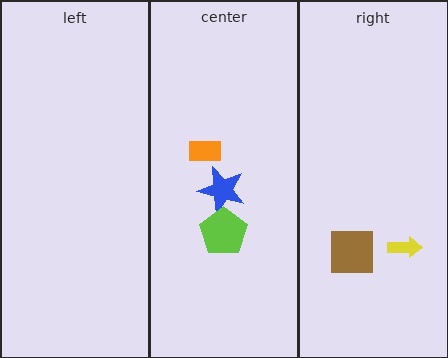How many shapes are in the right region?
2.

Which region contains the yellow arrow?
The right region.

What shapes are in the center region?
The orange rectangle, the blue star, the lime pentagon.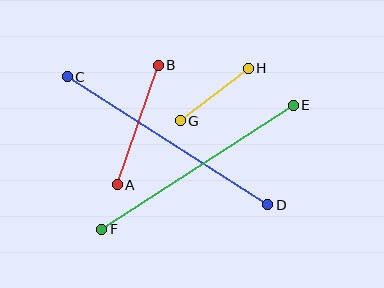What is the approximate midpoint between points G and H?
The midpoint is at approximately (214, 95) pixels.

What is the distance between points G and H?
The distance is approximately 86 pixels.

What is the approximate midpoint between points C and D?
The midpoint is at approximately (168, 141) pixels.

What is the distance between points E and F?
The distance is approximately 228 pixels.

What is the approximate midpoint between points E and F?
The midpoint is at approximately (198, 167) pixels.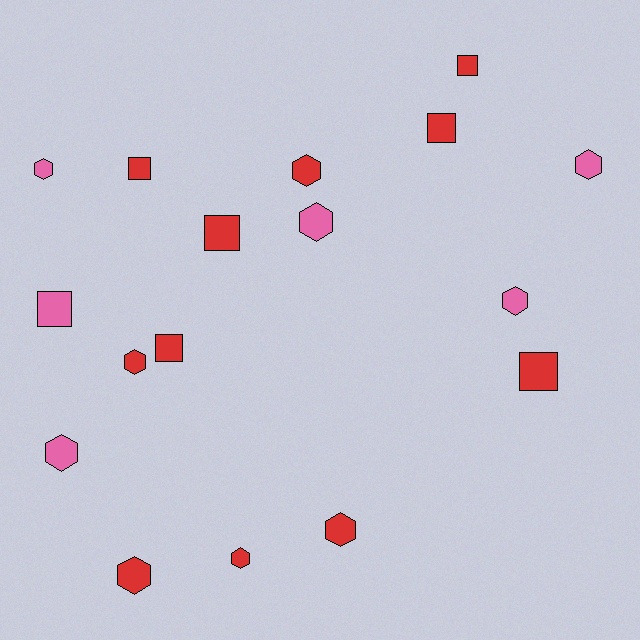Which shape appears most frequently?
Hexagon, with 10 objects.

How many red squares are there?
There are 6 red squares.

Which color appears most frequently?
Red, with 11 objects.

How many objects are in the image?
There are 17 objects.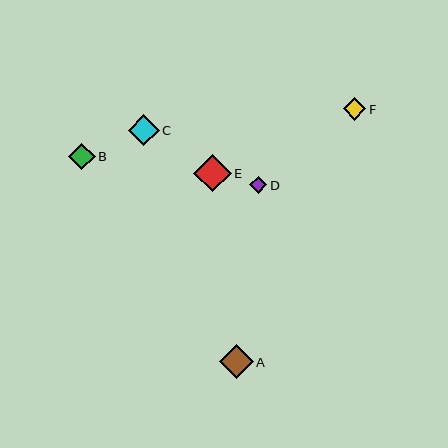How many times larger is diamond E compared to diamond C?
Diamond E is approximately 1.2 times the size of diamond C.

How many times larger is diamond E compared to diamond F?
Diamond E is approximately 1.7 times the size of diamond F.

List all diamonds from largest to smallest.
From largest to smallest: E, A, C, B, F, D.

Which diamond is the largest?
Diamond E is the largest with a size of approximately 37 pixels.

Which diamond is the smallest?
Diamond D is the smallest with a size of approximately 17 pixels.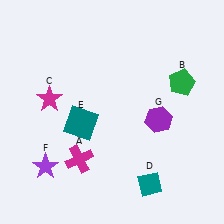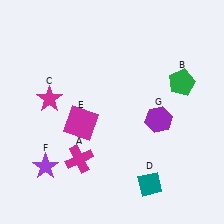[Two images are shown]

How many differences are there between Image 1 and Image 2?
There is 1 difference between the two images.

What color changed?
The square (E) changed from teal in Image 1 to magenta in Image 2.